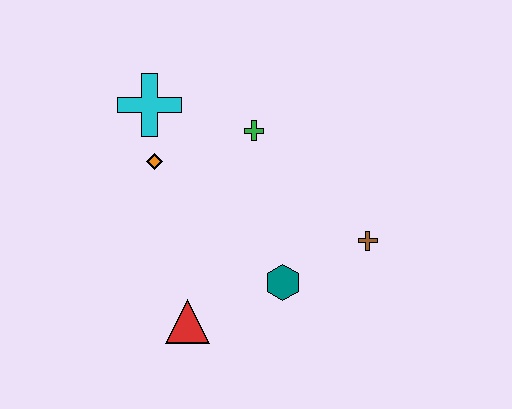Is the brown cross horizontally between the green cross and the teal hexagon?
No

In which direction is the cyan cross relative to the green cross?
The cyan cross is to the left of the green cross.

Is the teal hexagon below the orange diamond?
Yes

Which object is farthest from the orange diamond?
The brown cross is farthest from the orange diamond.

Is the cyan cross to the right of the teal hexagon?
No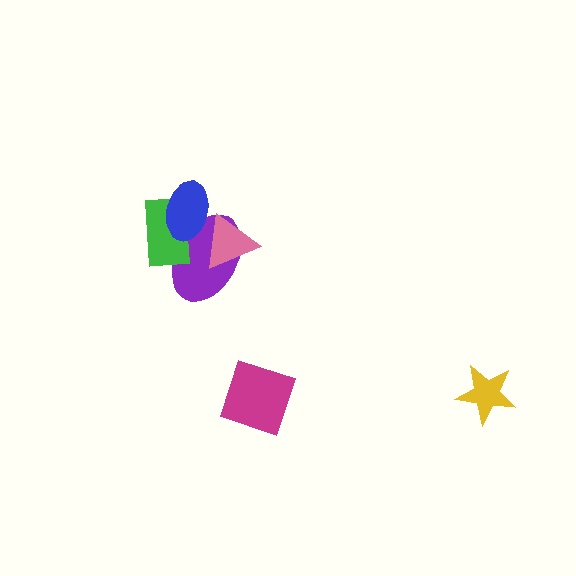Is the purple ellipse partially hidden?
Yes, it is partially covered by another shape.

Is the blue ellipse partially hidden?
No, no other shape covers it.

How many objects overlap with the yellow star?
0 objects overlap with the yellow star.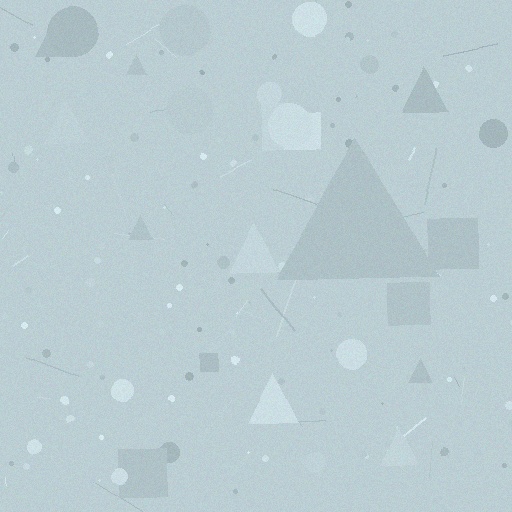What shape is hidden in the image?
A triangle is hidden in the image.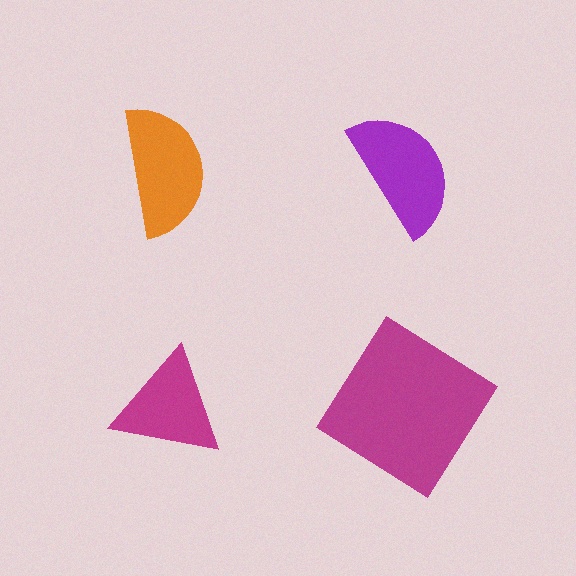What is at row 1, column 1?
An orange semicircle.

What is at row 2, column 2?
A magenta diamond.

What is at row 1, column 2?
A purple semicircle.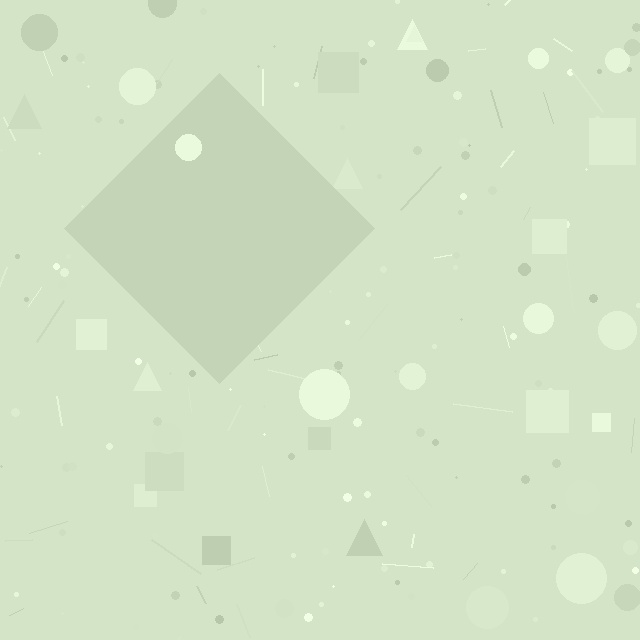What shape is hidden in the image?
A diamond is hidden in the image.